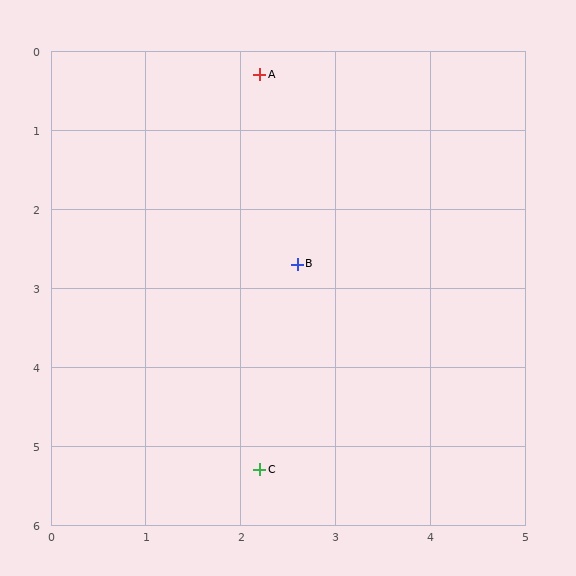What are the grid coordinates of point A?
Point A is at approximately (2.2, 0.3).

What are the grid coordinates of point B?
Point B is at approximately (2.6, 2.7).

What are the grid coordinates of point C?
Point C is at approximately (2.2, 5.3).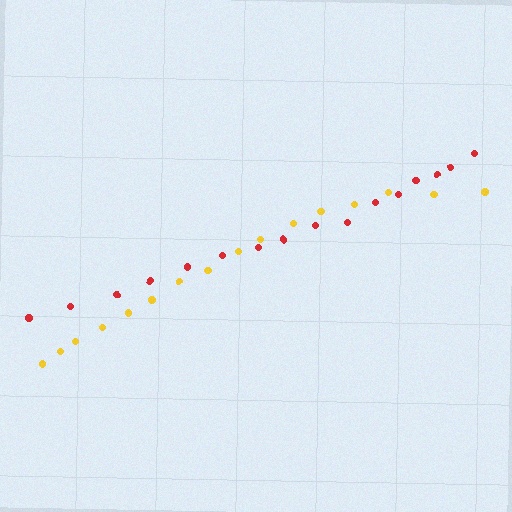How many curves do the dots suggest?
There are 2 distinct paths.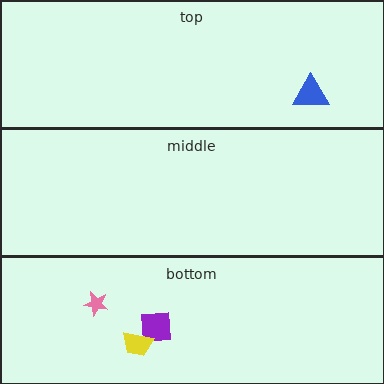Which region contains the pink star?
The bottom region.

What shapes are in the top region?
The blue triangle.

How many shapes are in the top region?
1.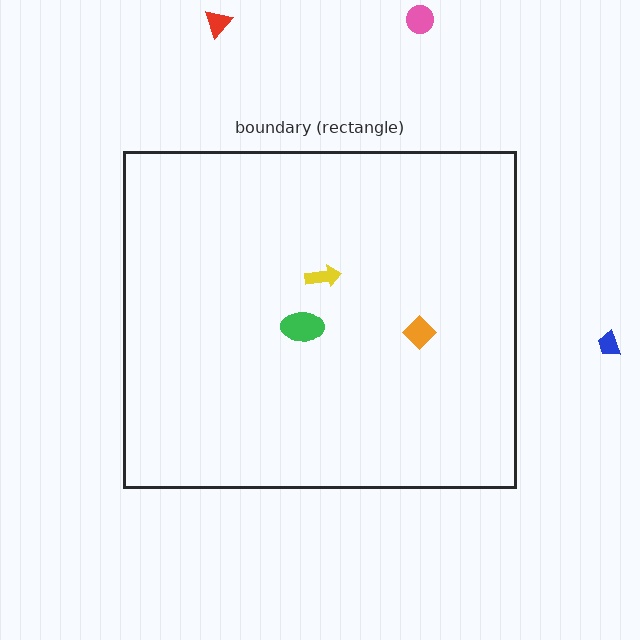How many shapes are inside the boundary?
3 inside, 3 outside.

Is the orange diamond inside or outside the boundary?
Inside.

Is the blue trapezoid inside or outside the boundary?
Outside.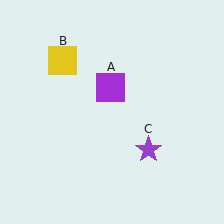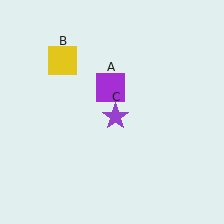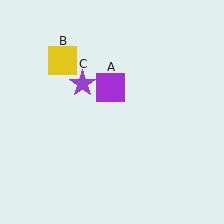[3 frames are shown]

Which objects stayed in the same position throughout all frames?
Purple square (object A) and yellow square (object B) remained stationary.